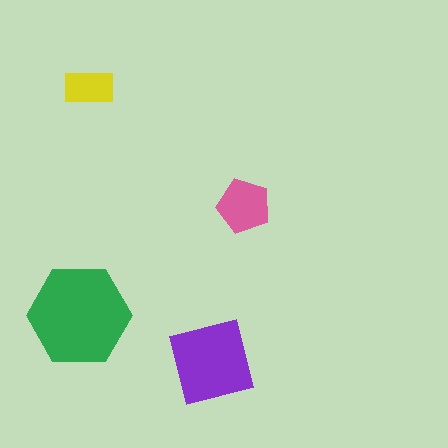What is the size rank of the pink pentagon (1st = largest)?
3rd.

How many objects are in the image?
There are 4 objects in the image.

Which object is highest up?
The yellow rectangle is topmost.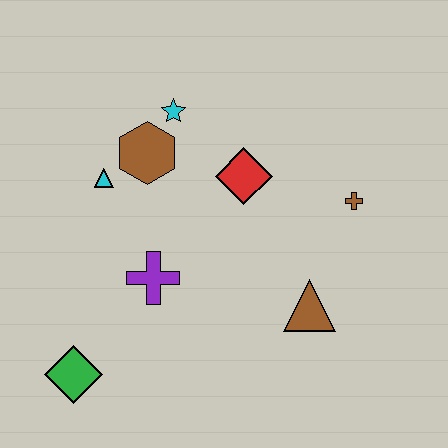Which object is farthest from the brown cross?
The green diamond is farthest from the brown cross.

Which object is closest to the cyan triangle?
The brown hexagon is closest to the cyan triangle.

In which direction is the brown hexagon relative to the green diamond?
The brown hexagon is above the green diamond.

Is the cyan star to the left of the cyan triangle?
No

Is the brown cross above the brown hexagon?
No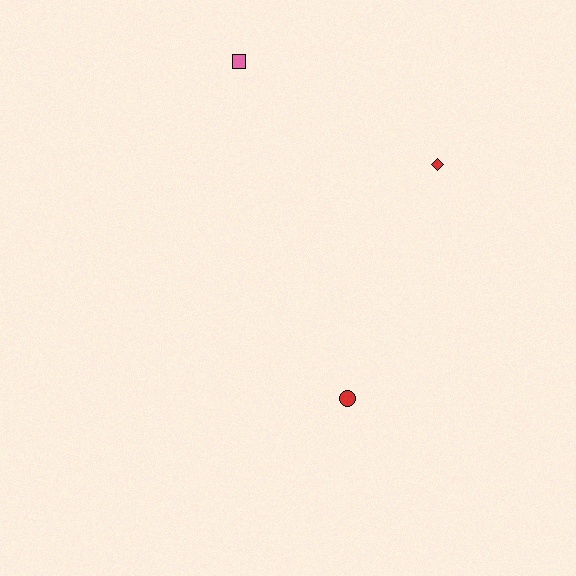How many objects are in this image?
There are 3 objects.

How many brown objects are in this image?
There are no brown objects.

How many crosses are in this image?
There are no crosses.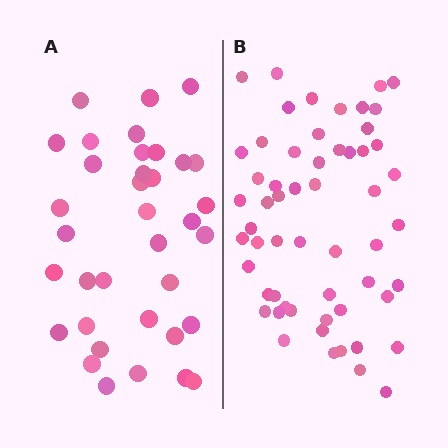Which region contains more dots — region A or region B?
Region B (the right region) has more dots.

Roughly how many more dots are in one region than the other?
Region B has approximately 20 more dots than region A.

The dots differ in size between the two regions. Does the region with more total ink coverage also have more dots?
No. Region A has more total ink coverage because its dots are larger, but region B actually contains more individual dots. Total area can be misleading — the number of items is what matters here.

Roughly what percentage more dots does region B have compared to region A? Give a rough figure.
About 60% more.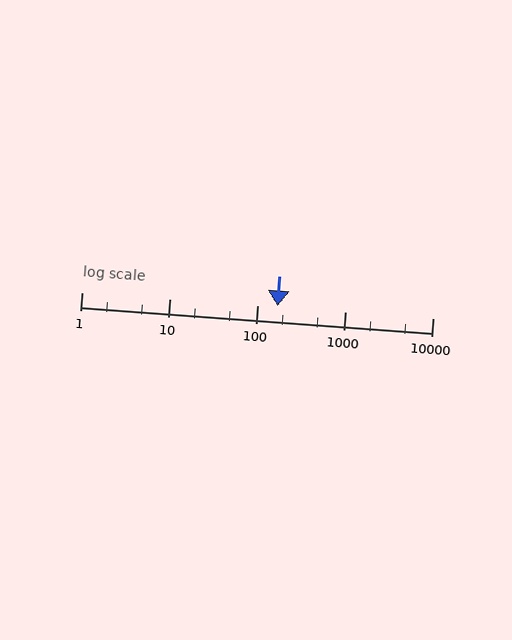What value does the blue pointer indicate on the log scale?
The pointer indicates approximately 170.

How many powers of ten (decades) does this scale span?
The scale spans 4 decades, from 1 to 10000.